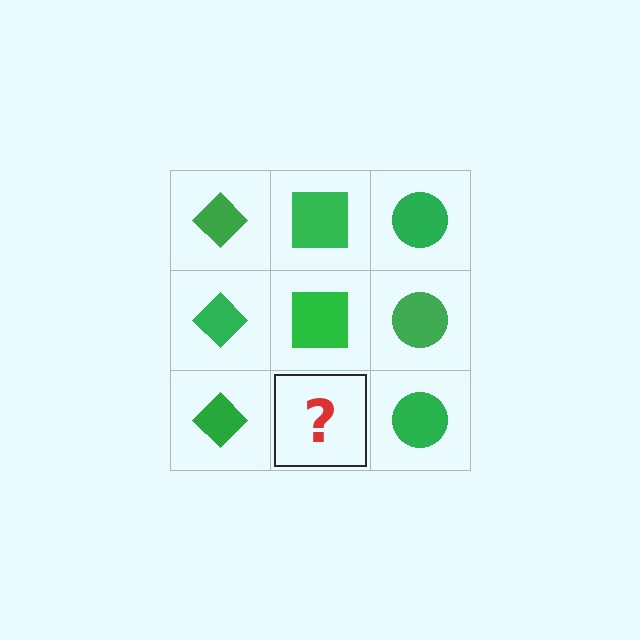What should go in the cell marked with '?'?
The missing cell should contain a green square.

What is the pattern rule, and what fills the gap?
The rule is that each column has a consistent shape. The gap should be filled with a green square.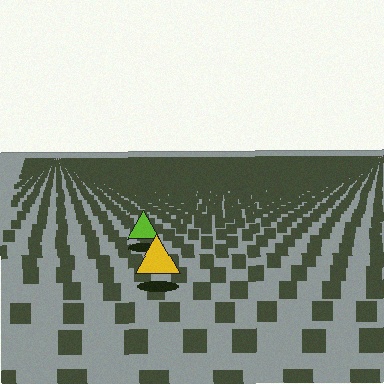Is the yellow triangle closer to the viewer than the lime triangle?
Yes. The yellow triangle is closer — you can tell from the texture gradient: the ground texture is coarser near it.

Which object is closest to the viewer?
The yellow triangle is closest. The texture marks near it are larger and more spread out.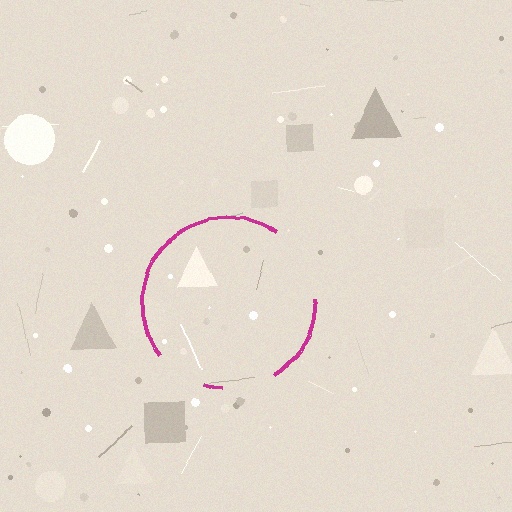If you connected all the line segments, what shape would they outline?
They would outline a circle.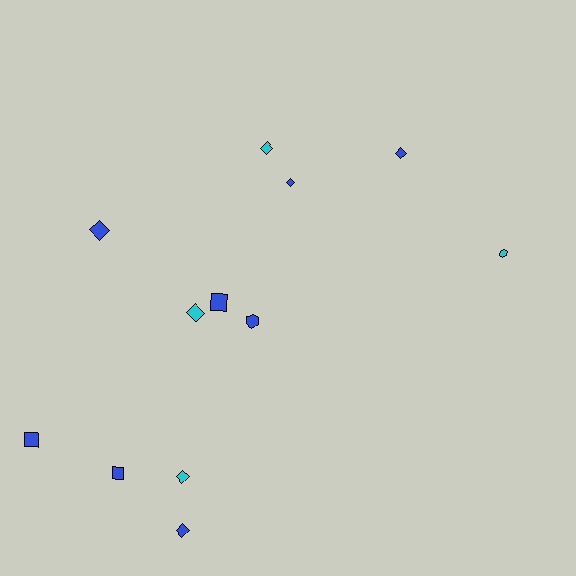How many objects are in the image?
There are 12 objects.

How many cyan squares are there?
There are no cyan squares.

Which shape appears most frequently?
Diamond, with 7 objects.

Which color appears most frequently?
Blue, with 8 objects.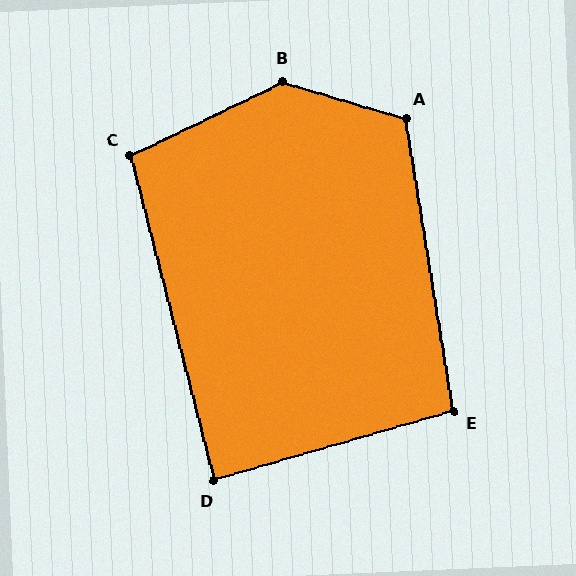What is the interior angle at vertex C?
Approximately 101 degrees (obtuse).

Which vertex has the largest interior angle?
B, at approximately 138 degrees.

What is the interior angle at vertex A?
Approximately 116 degrees (obtuse).